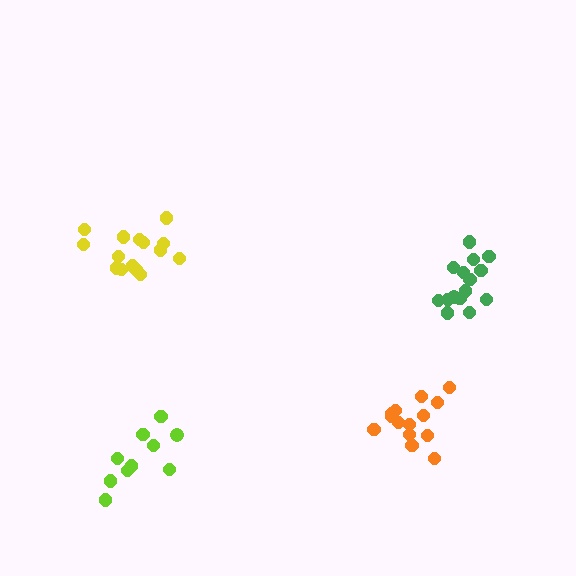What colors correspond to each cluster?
The clusters are colored: green, lime, orange, yellow.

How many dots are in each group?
Group 1: 15 dots, Group 2: 10 dots, Group 3: 14 dots, Group 4: 15 dots (54 total).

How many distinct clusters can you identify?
There are 4 distinct clusters.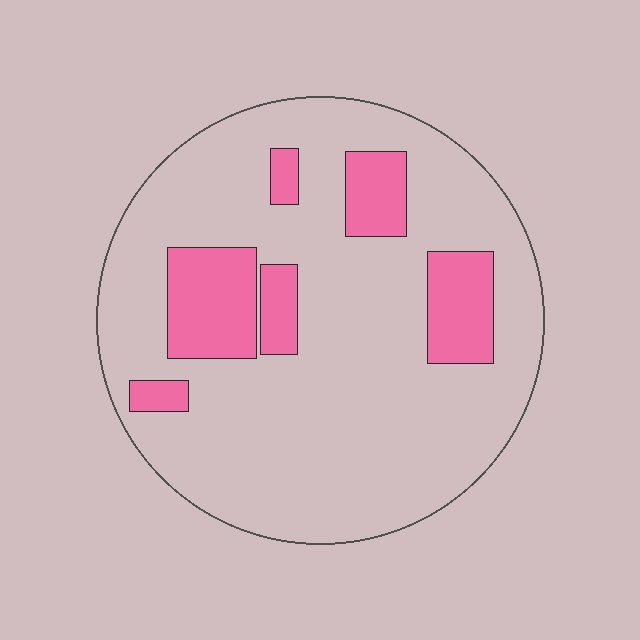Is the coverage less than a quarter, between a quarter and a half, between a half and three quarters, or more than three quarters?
Less than a quarter.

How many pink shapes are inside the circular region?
6.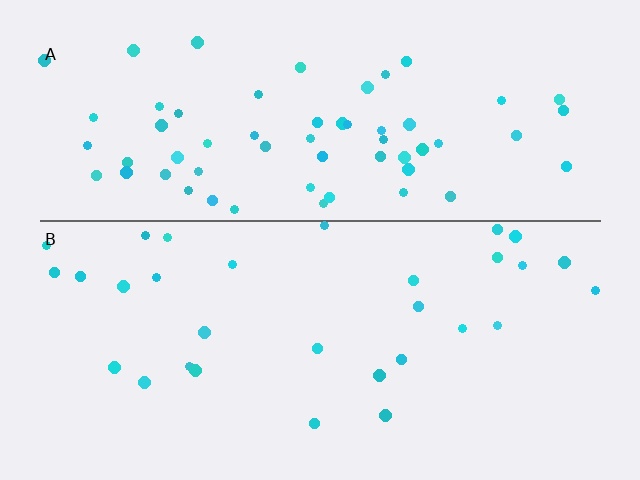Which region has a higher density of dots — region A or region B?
A (the top).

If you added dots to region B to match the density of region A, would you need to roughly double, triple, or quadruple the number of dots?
Approximately double.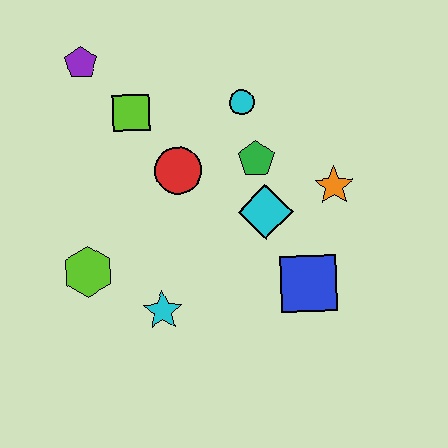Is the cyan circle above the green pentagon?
Yes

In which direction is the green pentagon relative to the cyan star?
The green pentagon is above the cyan star.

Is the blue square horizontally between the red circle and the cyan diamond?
No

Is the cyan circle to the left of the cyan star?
No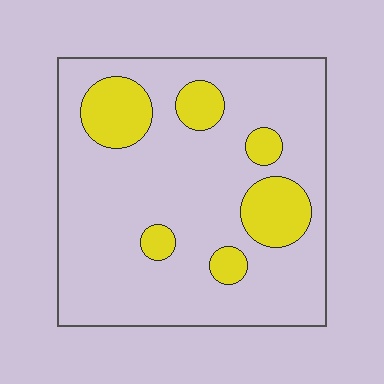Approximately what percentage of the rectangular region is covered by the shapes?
Approximately 20%.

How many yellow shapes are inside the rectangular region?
6.